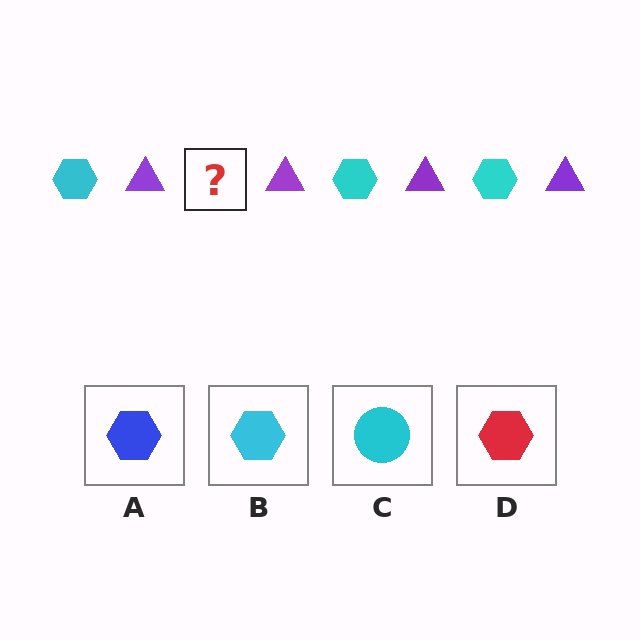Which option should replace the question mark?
Option B.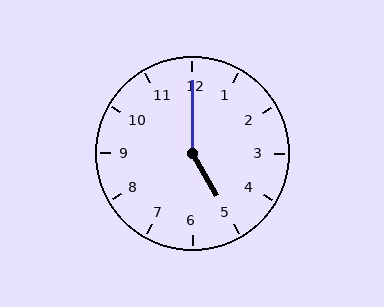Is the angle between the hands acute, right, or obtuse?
It is obtuse.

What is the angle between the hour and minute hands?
Approximately 150 degrees.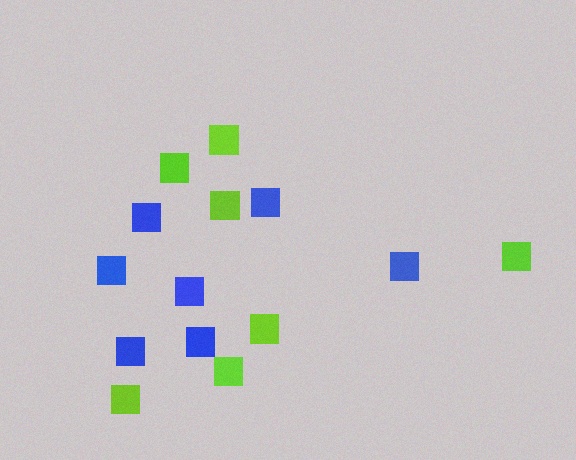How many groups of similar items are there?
There are 2 groups: one group of blue squares (7) and one group of lime squares (7).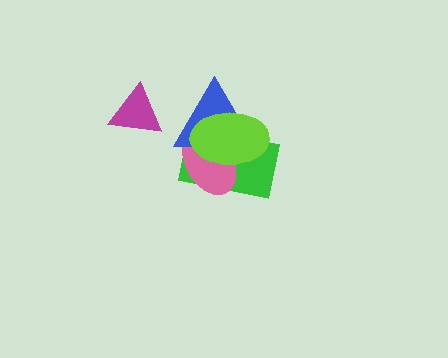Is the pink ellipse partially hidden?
Yes, it is partially covered by another shape.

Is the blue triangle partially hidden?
Yes, it is partially covered by another shape.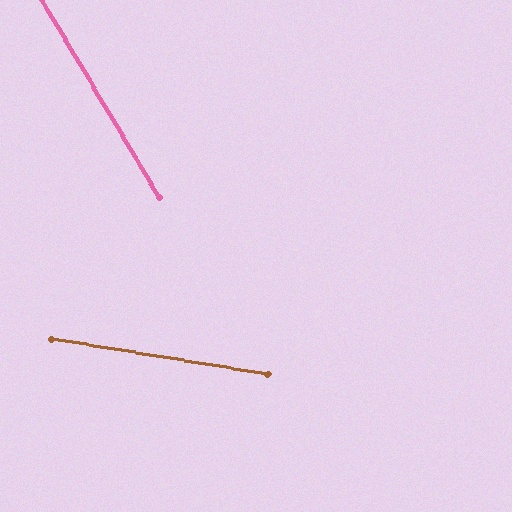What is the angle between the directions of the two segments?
Approximately 50 degrees.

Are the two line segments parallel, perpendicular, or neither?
Neither parallel nor perpendicular — they differ by about 50°.